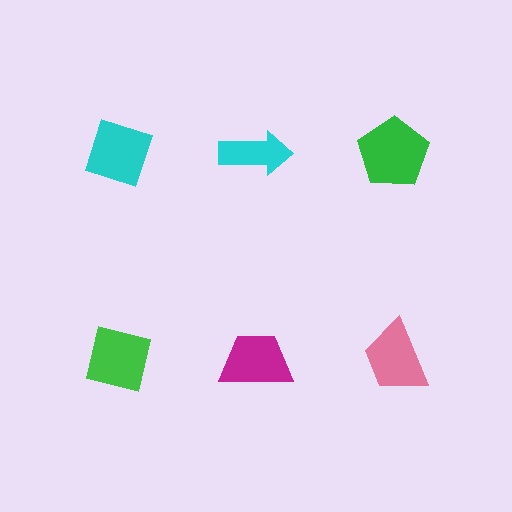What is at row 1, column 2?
A cyan arrow.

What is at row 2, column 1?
A green square.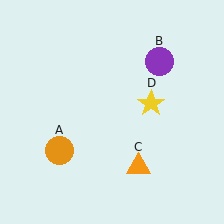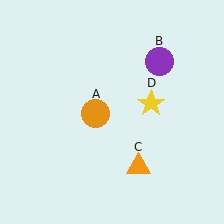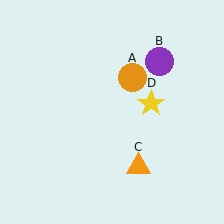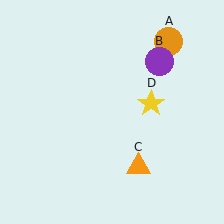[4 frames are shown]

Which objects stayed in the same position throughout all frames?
Purple circle (object B) and orange triangle (object C) and yellow star (object D) remained stationary.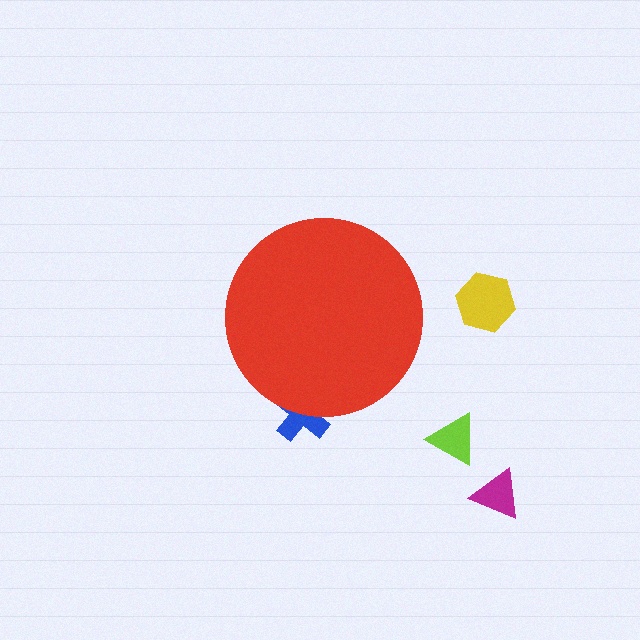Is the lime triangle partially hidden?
No, the lime triangle is fully visible.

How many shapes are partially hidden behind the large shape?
1 shape is partially hidden.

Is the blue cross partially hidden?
Yes, the blue cross is partially hidden behind the red circle.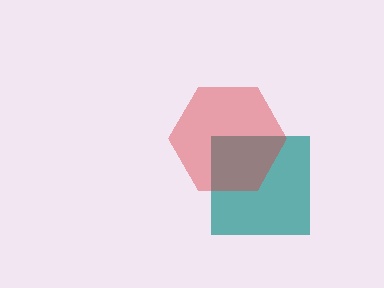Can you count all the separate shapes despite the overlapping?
Yes, there are 2 separate shapes.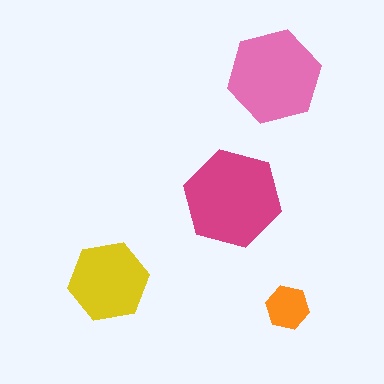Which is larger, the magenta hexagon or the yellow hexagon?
The magenta one.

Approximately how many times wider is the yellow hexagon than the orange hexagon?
About 2 times wider.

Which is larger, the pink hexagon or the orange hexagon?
The pink one.